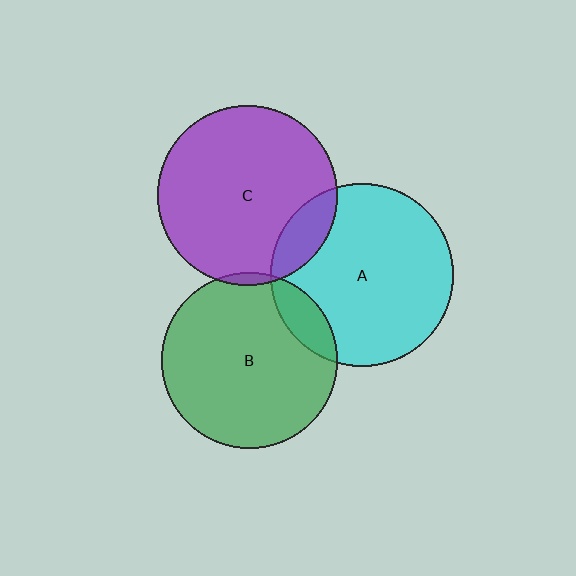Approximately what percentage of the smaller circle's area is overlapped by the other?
Approximately 15%.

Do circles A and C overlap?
Yes.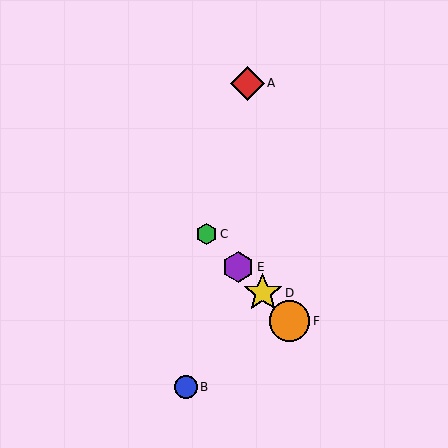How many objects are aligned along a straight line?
4 objects (C, D, E, F) are aligned along a straight line.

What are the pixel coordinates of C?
Object C is at (206, 234).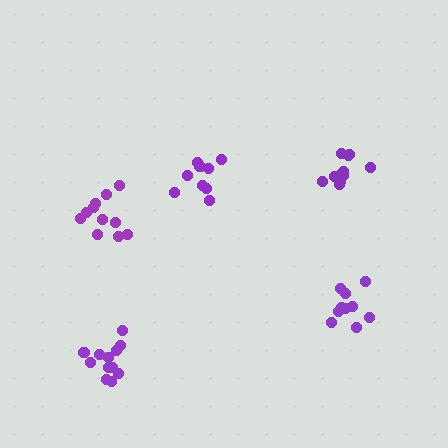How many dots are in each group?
Group 1: 10 dots, Group 2: 11 dots, Group 3: 10 dots, Group 4: 13 dots, Group 5: 13 dots (57 total).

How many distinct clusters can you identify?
There are 5 distinct clusters.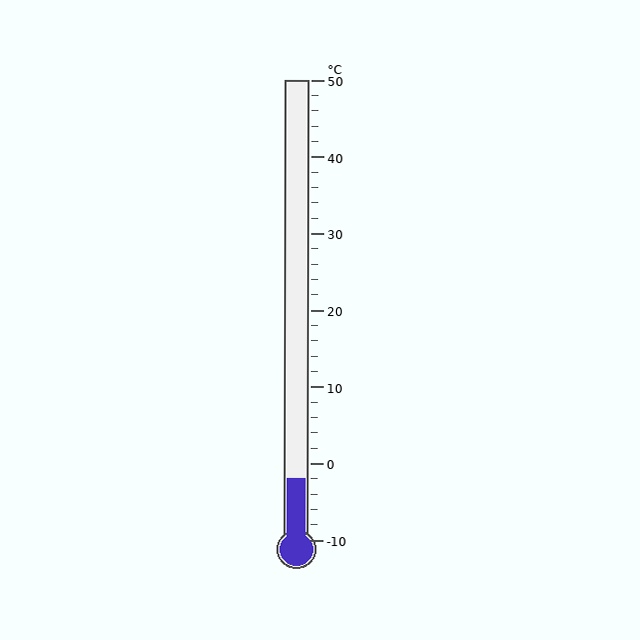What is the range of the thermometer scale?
The thermometer scale ranges from -10°C to 50°C.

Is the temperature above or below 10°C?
The temperature is below 10°C.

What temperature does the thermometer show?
The thermometer shows approximately -2°C.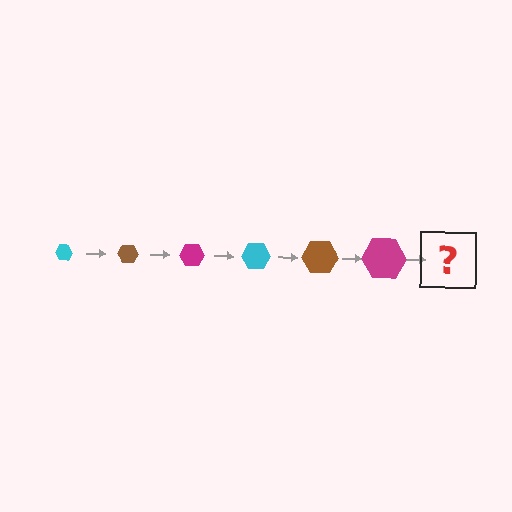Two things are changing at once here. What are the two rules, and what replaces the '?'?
The two rules are that the hexagon grows larger each step and the color cycles through cyan, brown, and magenta. The '?' should be a cyan hexagon, larger than the previous one.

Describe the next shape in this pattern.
It should be a cyan hexagon, larger than the previous one.